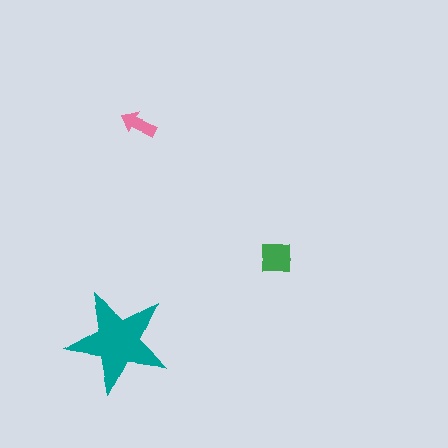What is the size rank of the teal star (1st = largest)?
1st.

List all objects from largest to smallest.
The teal star, the green square, the pink arrow.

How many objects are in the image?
There are 3 objects in the image.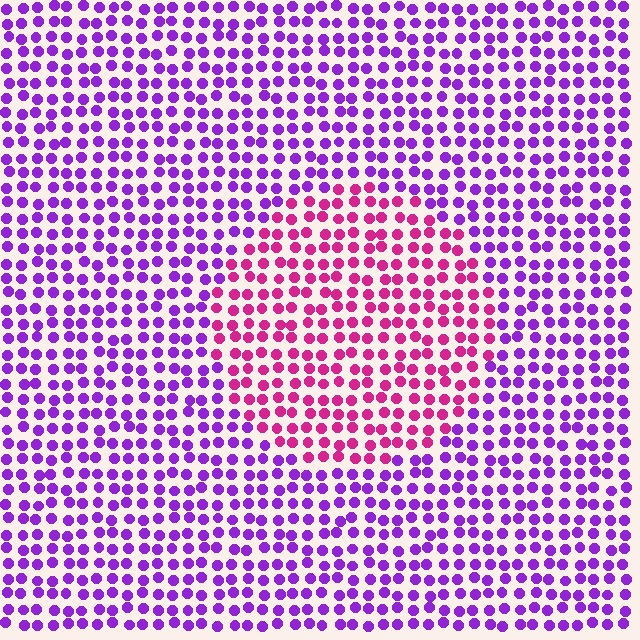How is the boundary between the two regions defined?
The boundary is defined purely by a slight shift in hue (about 46 degrees). Spacing, size, and orientation are identical on both sides.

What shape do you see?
I see a circle.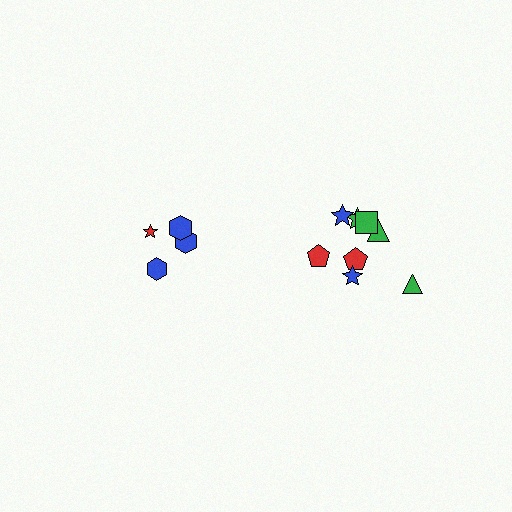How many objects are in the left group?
There are 4 objects.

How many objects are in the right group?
There are 8 objects.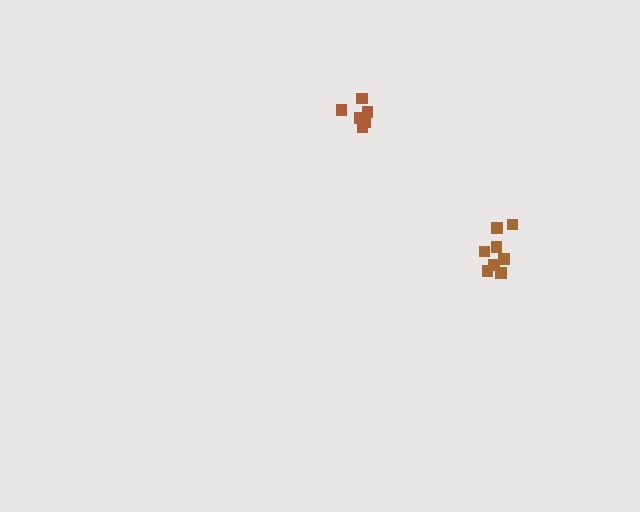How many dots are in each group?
Group 1: 9 dots, Group 2: 6 dots (15 total).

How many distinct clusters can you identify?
There are 2 distinct clusters.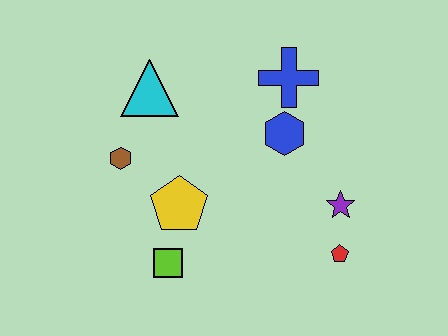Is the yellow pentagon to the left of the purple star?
Yes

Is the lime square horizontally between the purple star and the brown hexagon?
Yes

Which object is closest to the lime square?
The yellow pentagon is closest to the lime square.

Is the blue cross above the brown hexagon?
Yes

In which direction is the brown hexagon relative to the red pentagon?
The brown hexagon is to the left of the red pentagon.